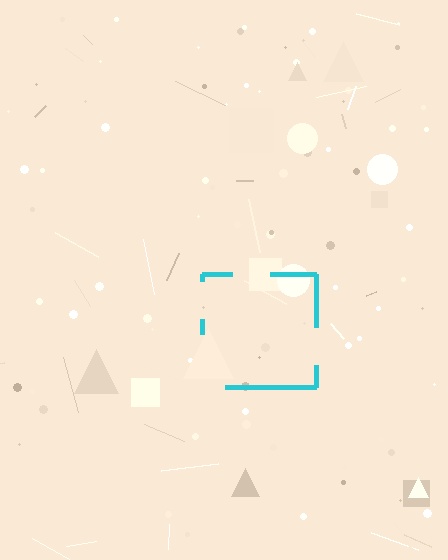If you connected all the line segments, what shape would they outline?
They would outline a square.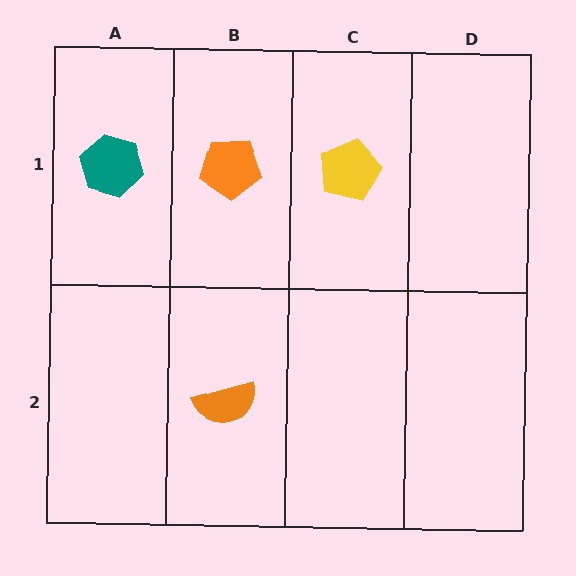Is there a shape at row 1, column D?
No, that cell is empty.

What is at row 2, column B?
An orange semicircle.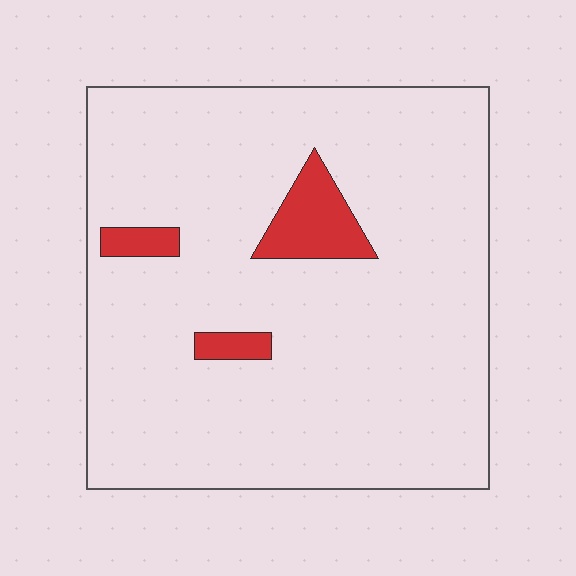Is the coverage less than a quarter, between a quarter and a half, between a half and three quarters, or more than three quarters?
Less than a quarter.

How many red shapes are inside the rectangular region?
3.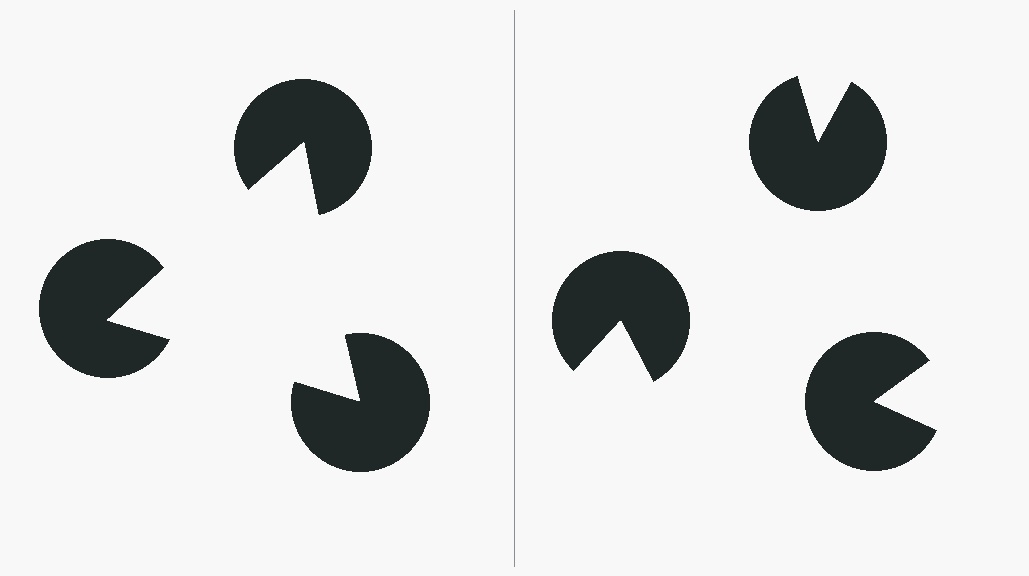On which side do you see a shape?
An illusory triangle appears on the left side. On the right side the wedge cuts are rotated, so no coherent shape forms.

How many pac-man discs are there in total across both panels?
6 — 3 on each side.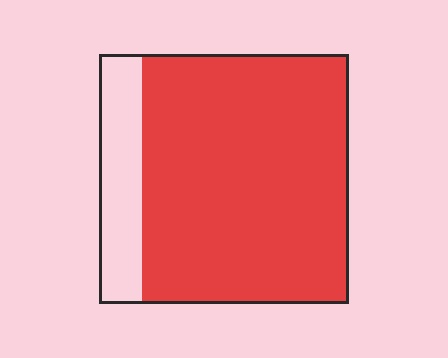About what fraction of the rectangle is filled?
About five sixths (5/6).